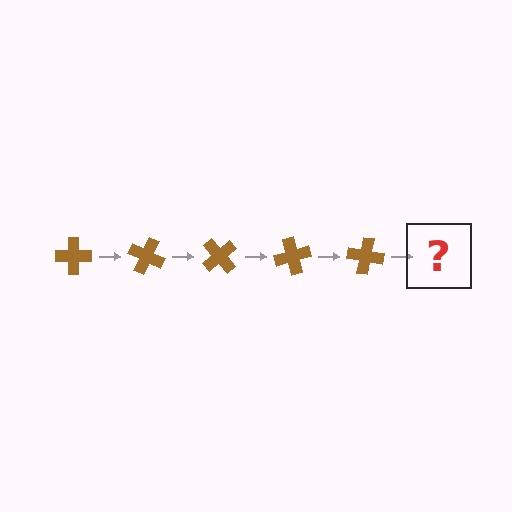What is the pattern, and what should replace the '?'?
The pattern is that the cross rotates 25 degrees each step. The '?' should be a brown cross rotated 125 degrees.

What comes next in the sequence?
The next element should be a brown cross rotated 125 degrees.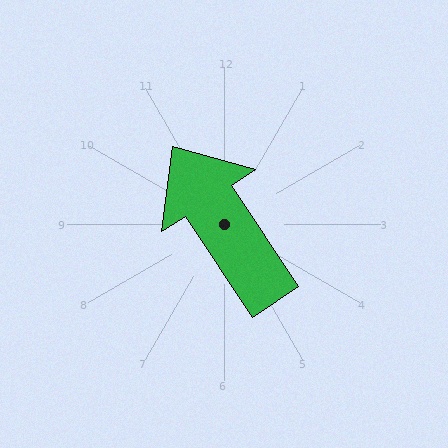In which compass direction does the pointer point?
Northwest.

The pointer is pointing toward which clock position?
Roughly 11 o'clock.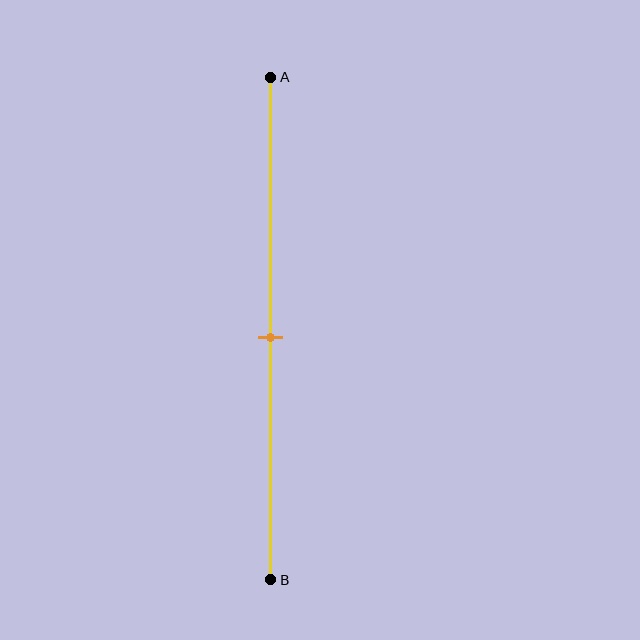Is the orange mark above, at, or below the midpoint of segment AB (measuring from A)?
The orange mark is approximately at the midpoint of segment AB.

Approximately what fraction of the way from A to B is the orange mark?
The orange mark is approximately 50% of the way from A to B.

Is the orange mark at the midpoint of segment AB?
Yes, the mark is approximately at the midpoint.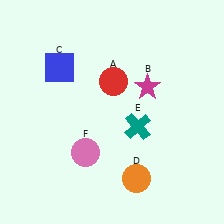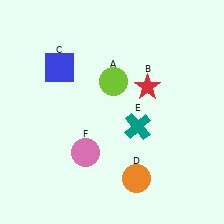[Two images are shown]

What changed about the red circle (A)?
In Image 1, A is red. In Image 2, it changed to lime.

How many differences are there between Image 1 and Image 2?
There are 2 differences between the two images.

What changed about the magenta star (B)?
In Image 1, B is magenta. In Image 2, it changed to red.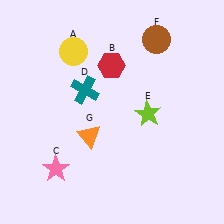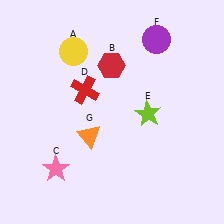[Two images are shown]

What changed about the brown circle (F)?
In Image 1, F is brown. In Image 2, it changed to purple.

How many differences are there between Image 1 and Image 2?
There are 2 differences between the two images.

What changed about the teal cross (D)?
In Image 1, D is teal. In Image 2, it changed to red.